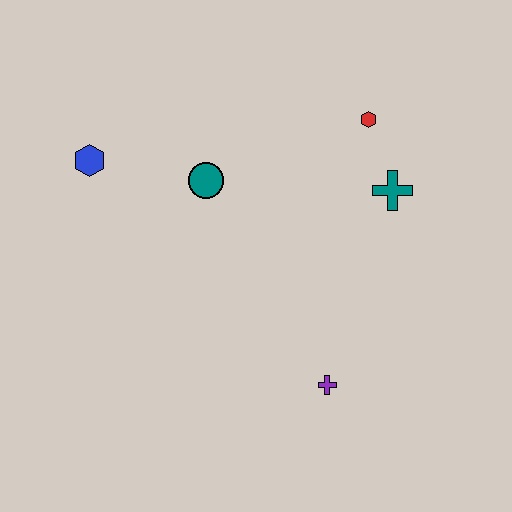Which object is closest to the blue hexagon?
The teal circle is closest to the blue hexagon.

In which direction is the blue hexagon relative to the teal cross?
The blue hexagon is to the left of the teal cross.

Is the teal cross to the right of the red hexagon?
Yes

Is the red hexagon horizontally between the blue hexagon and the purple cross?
No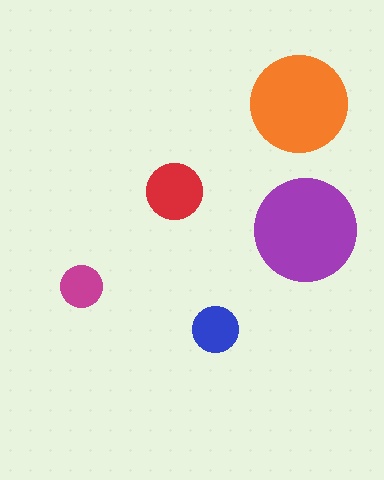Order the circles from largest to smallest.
the purple one, the orange one, the red one, the blue one, the magenta one.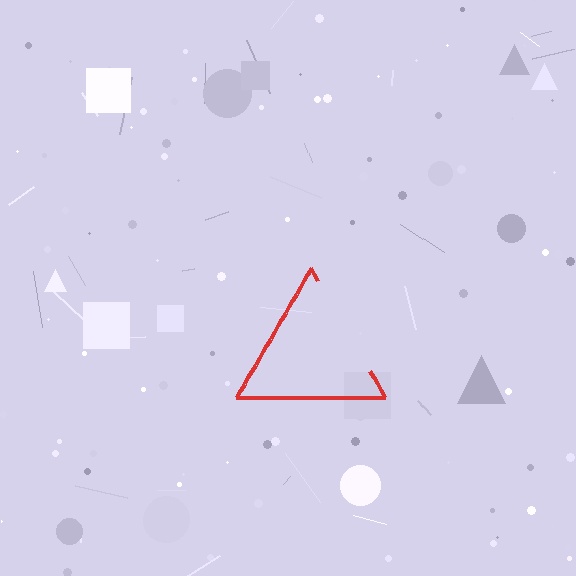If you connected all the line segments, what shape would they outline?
They would outline a triangle.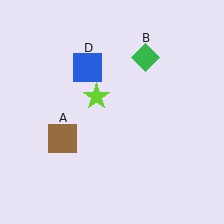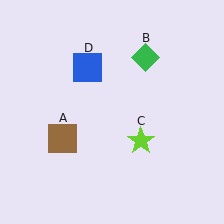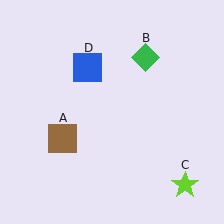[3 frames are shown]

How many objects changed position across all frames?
1 object changed position: lime star (object C).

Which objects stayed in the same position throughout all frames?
Brown square (object A) and green diamond (object B) and blue square (object D) remained stationary.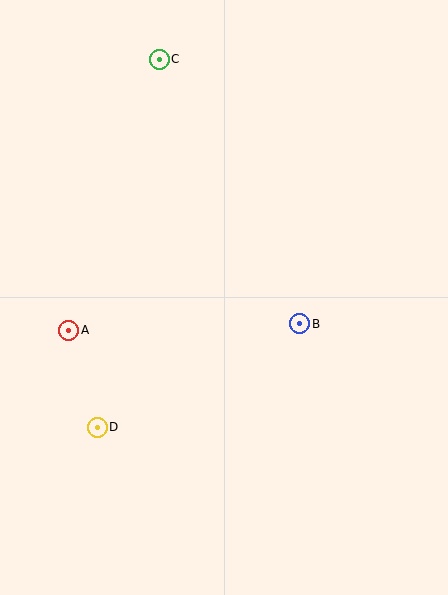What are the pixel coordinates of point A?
Point A is at (69, 330).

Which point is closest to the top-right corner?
Point C is closest to the top-right corner.